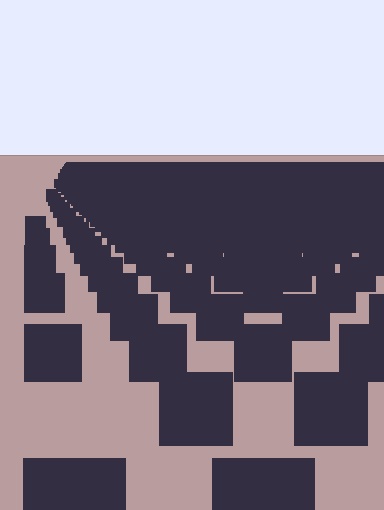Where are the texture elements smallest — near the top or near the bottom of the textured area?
Near the top.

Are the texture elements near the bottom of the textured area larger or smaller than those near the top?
Larger. Near the bottom, elements are closer to the viewer and appear at a bigger on-screen size.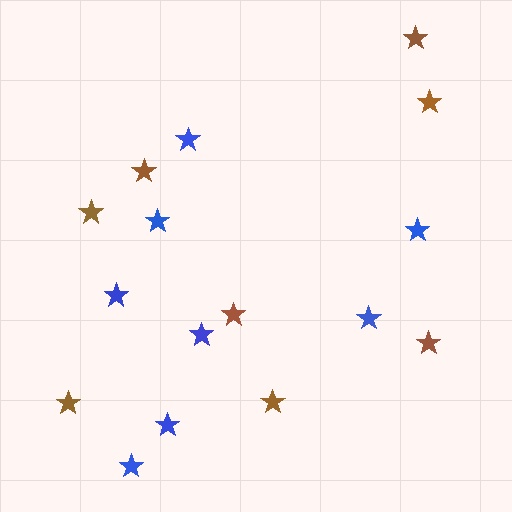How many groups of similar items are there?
There are 2 groups: one group of blue stars (8) and one group of brown stars (8).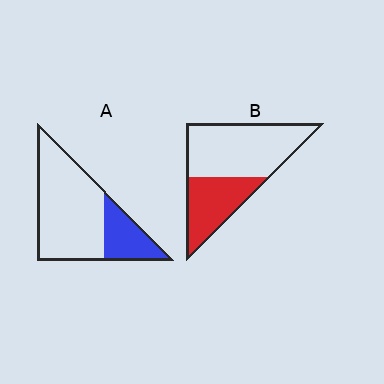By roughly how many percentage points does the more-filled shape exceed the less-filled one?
By roughly 10 percentage points (B over A).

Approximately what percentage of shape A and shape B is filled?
A is approximately 25% and B is approximately 35%.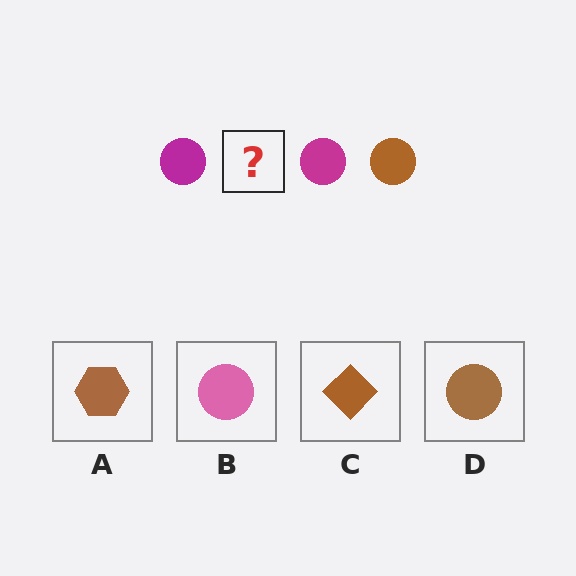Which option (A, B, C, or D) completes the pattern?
D.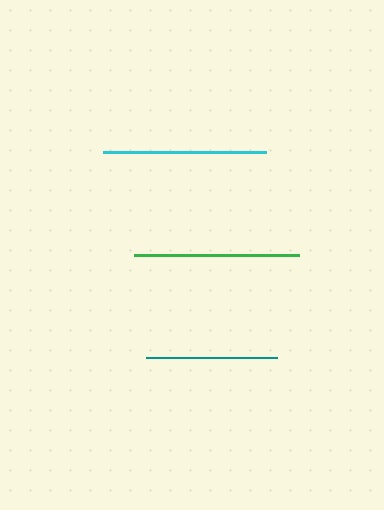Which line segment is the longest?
The green line is the longest at approximately 165 pixels.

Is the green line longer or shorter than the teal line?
The green line is longer than the teal line.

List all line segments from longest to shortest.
From longest to shortest: green, cyan, teal.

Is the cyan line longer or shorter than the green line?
The green line is longer than the cyan line.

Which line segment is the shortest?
The teal line is the shortest at approximately 131 pixels.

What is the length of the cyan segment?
The cyan segment is approximately 163 pixels long.